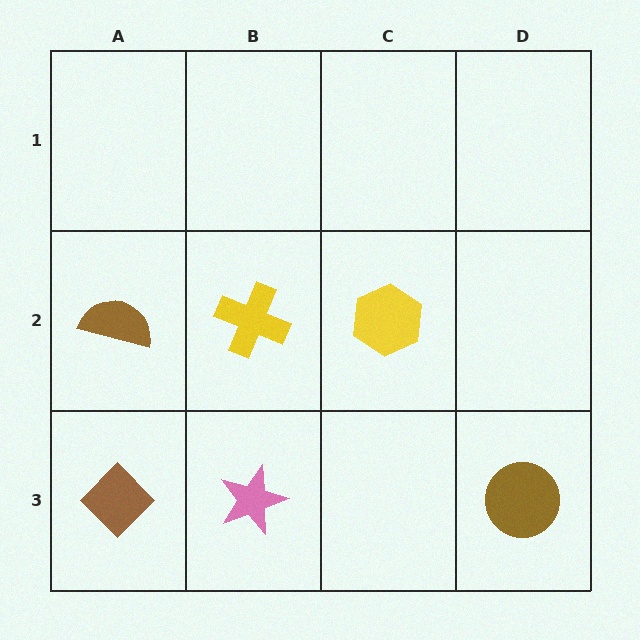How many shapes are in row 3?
3 shapes.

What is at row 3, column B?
A pink star.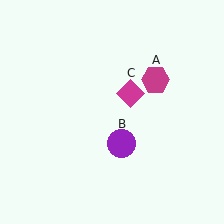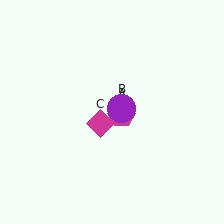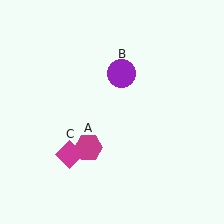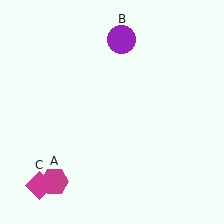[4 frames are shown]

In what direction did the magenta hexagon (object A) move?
The magenta hexagon (object A) moved down and to the left.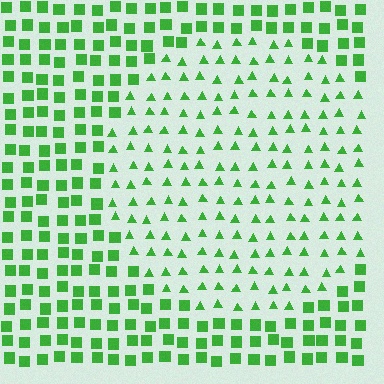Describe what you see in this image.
The image is filled with small green elements arranged in a uniform grid. A circle-shaped region contains triangles, while the surrounding area contains squares. The boundary is defined purely by the change in element shape.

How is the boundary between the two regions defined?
The boundary is defined by a change in element shape: triangles inside vs. squares outside. All elements share the same color and spacing.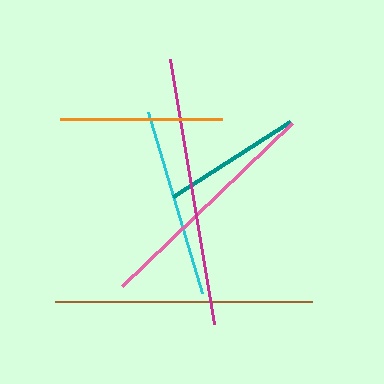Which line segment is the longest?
The magenta line is the longest at approximately 268 pixels.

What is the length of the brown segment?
The brown segment is approximately 256 pixels long.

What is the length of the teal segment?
The teal segment is approximately 138 pixels long.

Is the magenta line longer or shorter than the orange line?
The magenta line is longer than the orange line.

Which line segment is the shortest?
The teal line is the shortest at approximately 138 pixels.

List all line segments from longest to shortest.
From longest to shortest: magenta, brown, pink, cyan, orange, teal.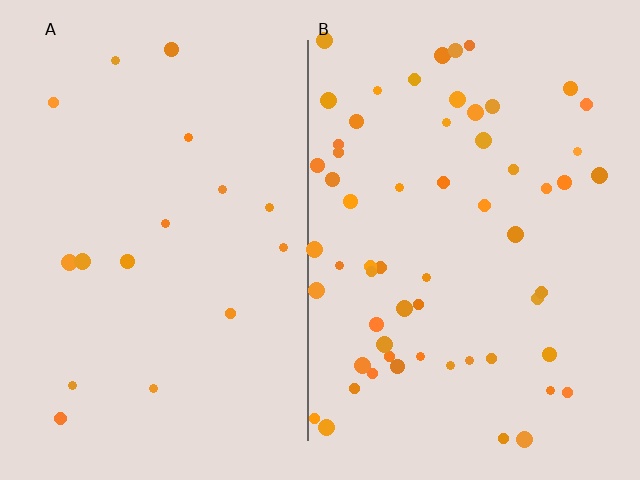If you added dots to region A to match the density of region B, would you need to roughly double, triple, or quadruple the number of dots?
Approximately quadruple.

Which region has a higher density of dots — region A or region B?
B (the right).